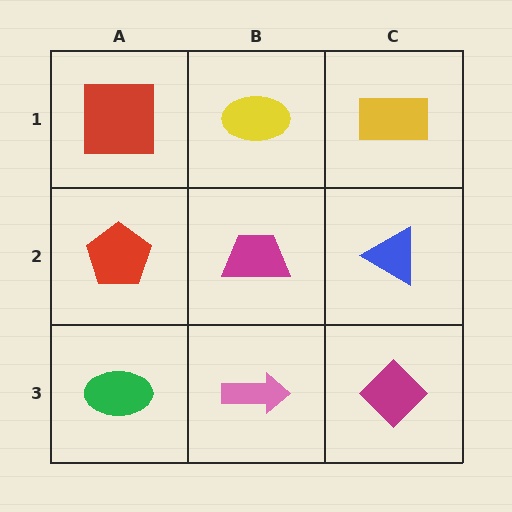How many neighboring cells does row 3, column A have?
2.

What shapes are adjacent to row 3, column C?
A blue triangle (row 2, column C), a pink arrow (row 3, column B).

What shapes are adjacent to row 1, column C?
A blue triangle (row 2, column C), a yellow ellipse (row 1, column B).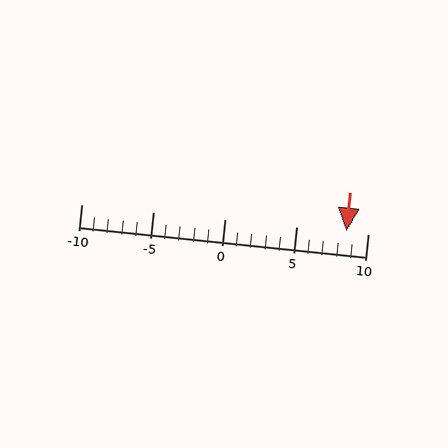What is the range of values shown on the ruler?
The ruler shows values from -10 to 10.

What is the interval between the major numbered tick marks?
The major tick marks are spaced 5 units apart.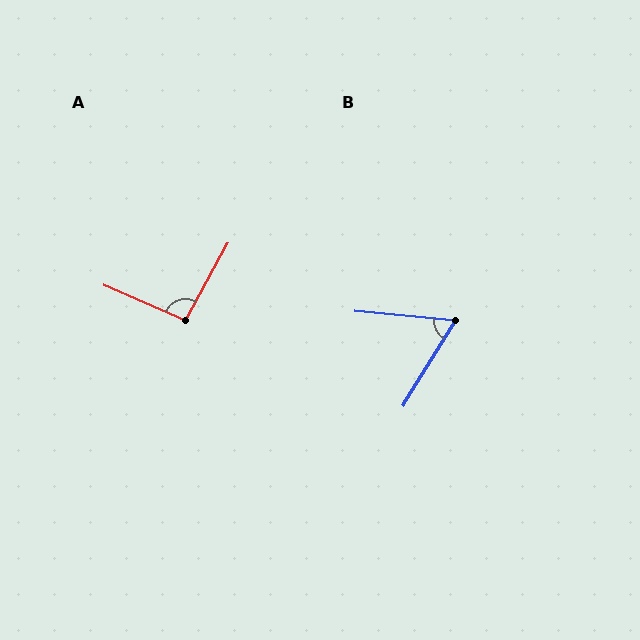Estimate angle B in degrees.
Approximately 64 degrees.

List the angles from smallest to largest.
B (64°), A (96°).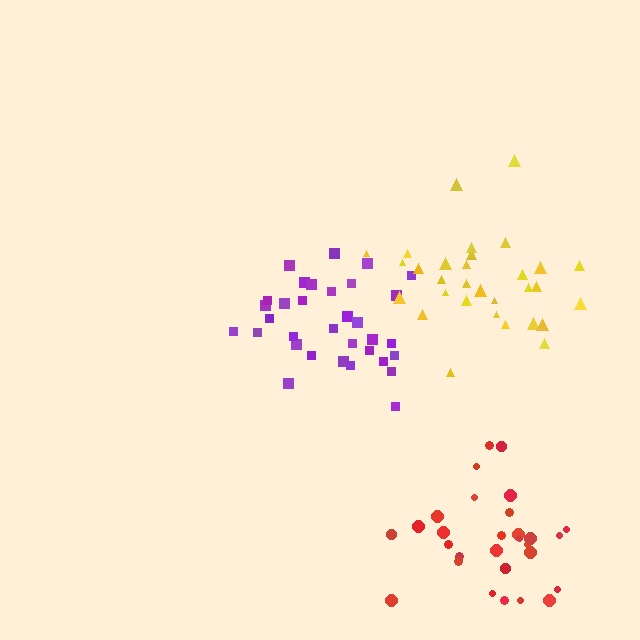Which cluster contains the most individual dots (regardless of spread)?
Purple (33).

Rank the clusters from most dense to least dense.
yellow, purple, red.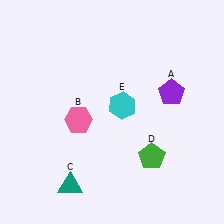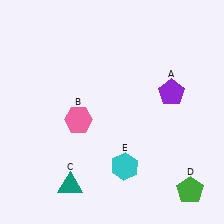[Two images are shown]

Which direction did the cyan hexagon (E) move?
The cyan hexagon (E) moved down.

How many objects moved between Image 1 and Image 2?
2 objects moved between the two images.